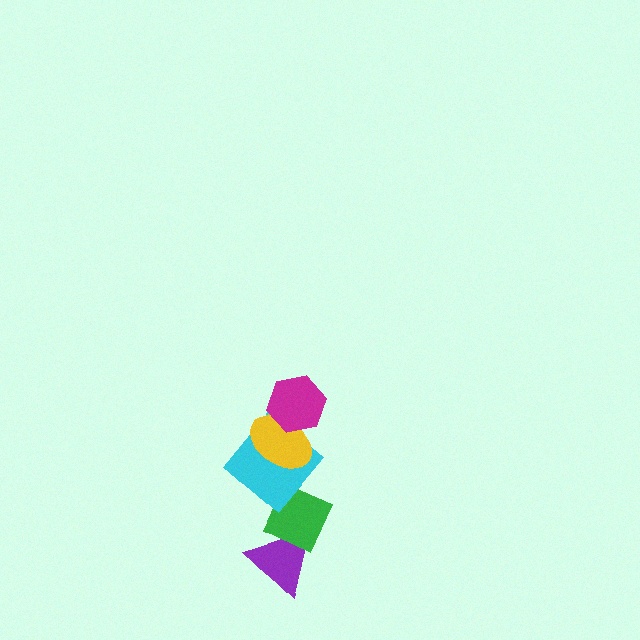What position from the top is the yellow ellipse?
The yellow ellipse is 2nd from the top.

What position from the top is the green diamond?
The green diamond is 4th from the top.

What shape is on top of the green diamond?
The cyan diamond is on top of the green diamond.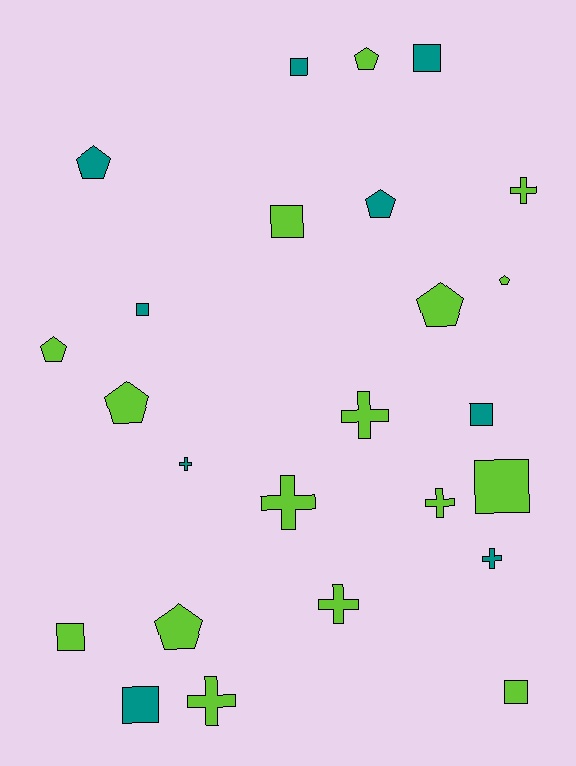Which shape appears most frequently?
Square, with 9 objects.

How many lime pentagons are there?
There are 6 lime pentagons.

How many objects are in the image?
There are 25 objects.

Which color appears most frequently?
Lime, with 16 objects.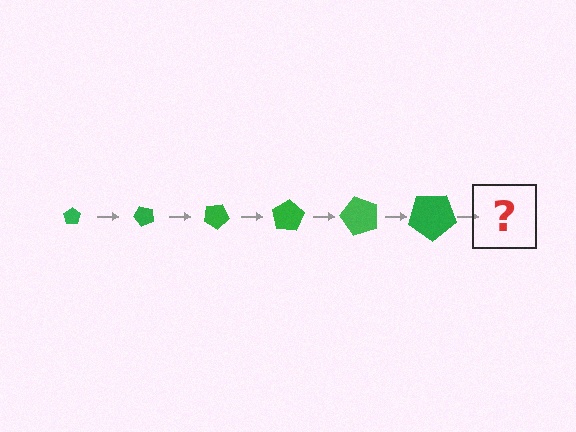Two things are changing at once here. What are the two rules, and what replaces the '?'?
The two rules are that the pentagon grows larger each step and it rotates 50 degrees each step. The '?' should be a pentagon, larger than the previous one and rotated 300 degrees from the start.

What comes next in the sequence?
The next element should be a pentagon, larger than the previous one and rotated 300 degrees from the start.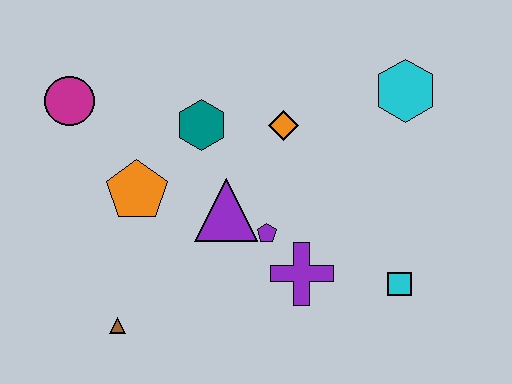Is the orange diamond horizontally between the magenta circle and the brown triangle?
No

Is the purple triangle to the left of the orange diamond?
Yes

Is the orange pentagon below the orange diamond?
Yes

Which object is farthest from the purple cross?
The magenta circle is farthest from the purple cross.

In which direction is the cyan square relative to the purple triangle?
The cyan square is to the right of the purple triangle.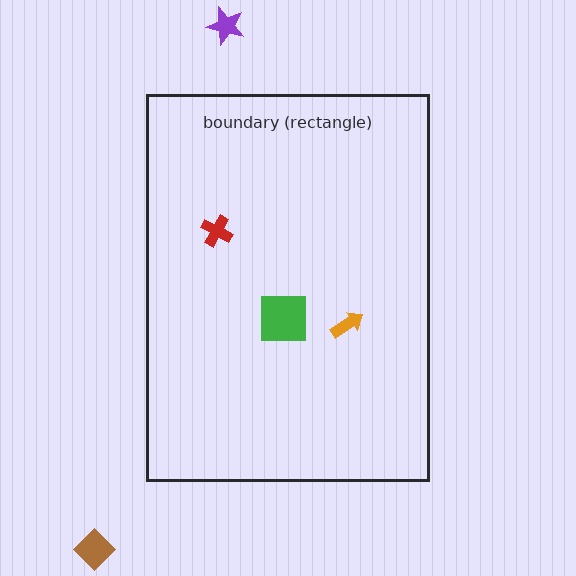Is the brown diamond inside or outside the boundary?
Outside.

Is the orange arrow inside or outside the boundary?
Inside.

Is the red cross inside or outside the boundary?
Inside.